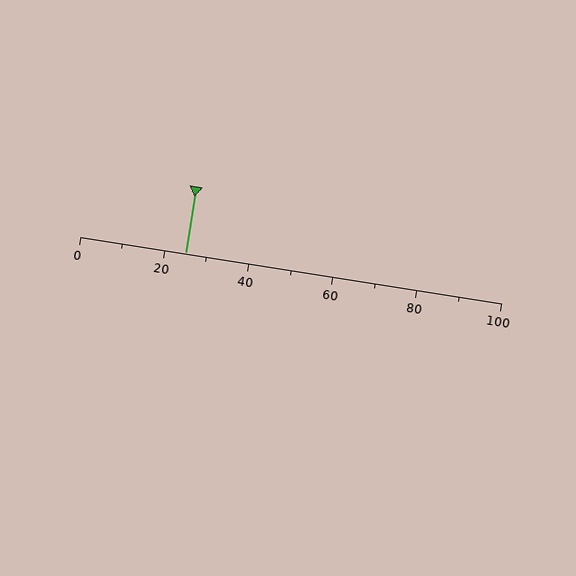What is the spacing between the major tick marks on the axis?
The major ticks are spaced 20 apart.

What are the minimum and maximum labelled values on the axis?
The axis runs from 0 to 100.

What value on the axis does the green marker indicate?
The marker indicates approximately 25.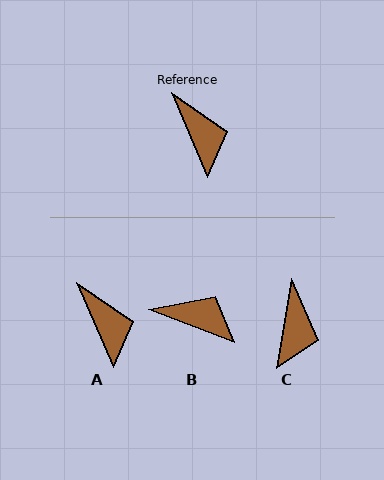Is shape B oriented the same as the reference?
No, it is off by about 46 degrees.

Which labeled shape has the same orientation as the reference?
A.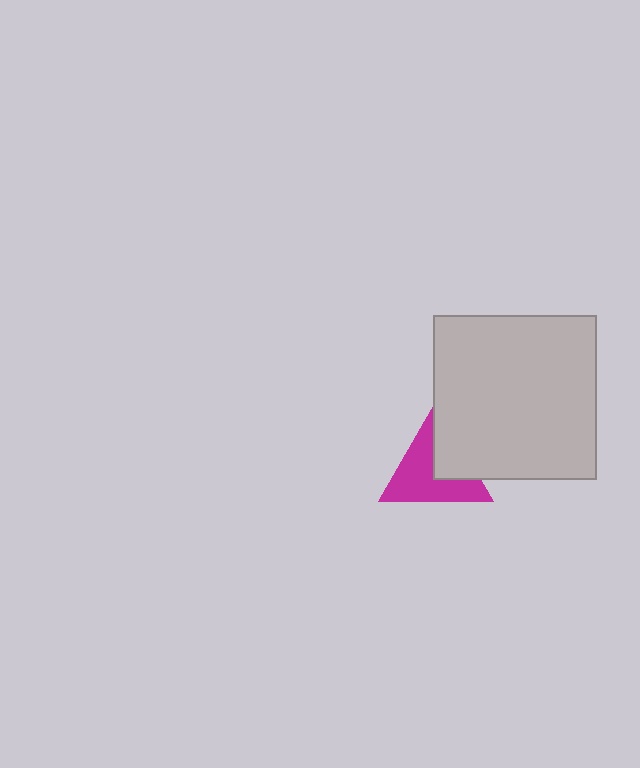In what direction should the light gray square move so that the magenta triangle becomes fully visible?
The light gray square should move right. That is the shortest direction to clear the overlap and leave the magenta triangle fully visible.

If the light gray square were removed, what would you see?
You would see the complete magenta triangle.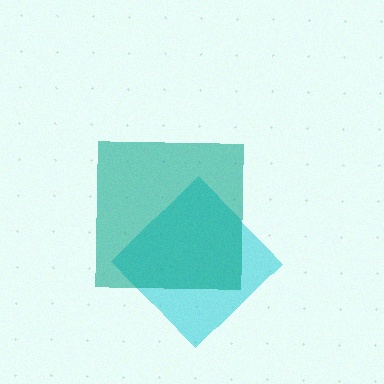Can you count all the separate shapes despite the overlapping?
Yes, there are 2 separate shapes.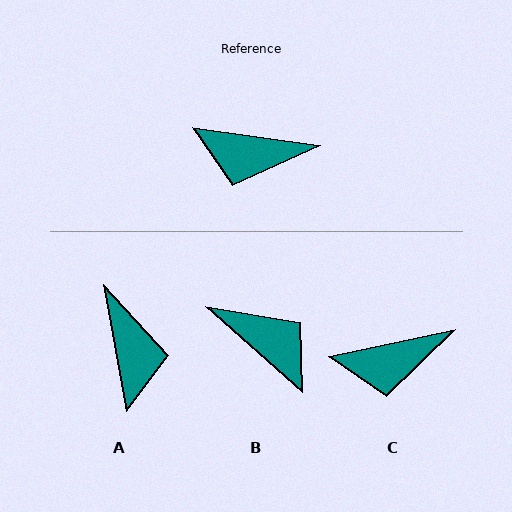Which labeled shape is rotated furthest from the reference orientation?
B, about 146 degrees away.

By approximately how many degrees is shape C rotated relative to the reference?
Approximately 20 degrees counter-clockwise.